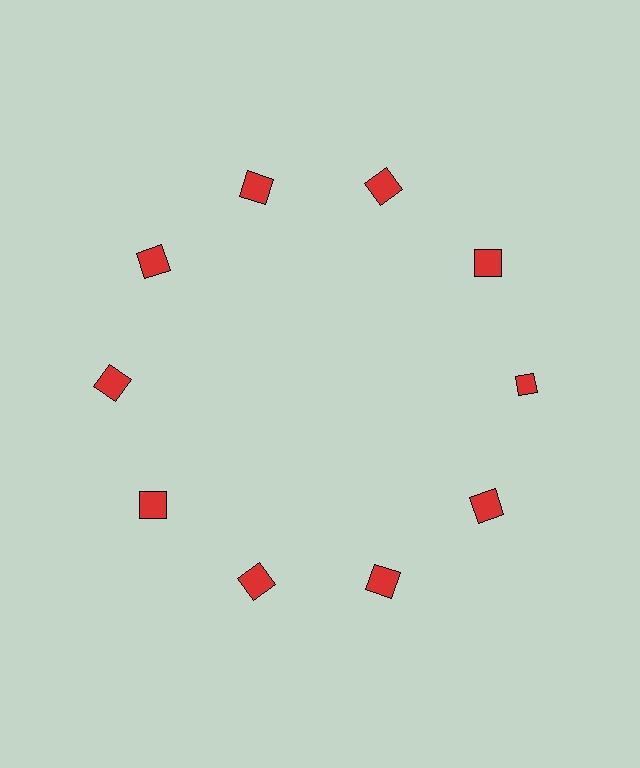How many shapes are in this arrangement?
There are 10 shapes arranged in a ring pattern.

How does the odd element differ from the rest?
It has a different shape: diamond instead of square.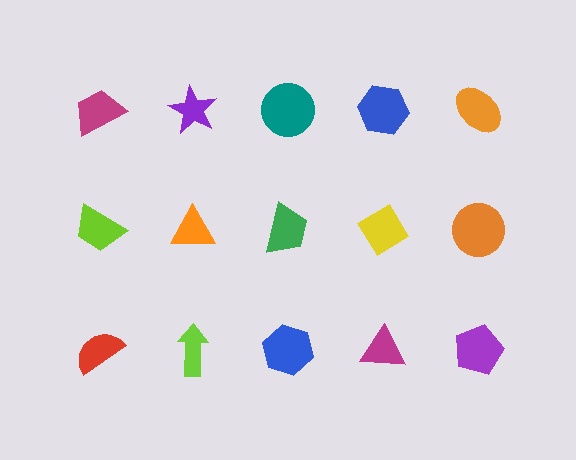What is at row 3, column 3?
A blue hexagon.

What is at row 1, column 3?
A teal circle.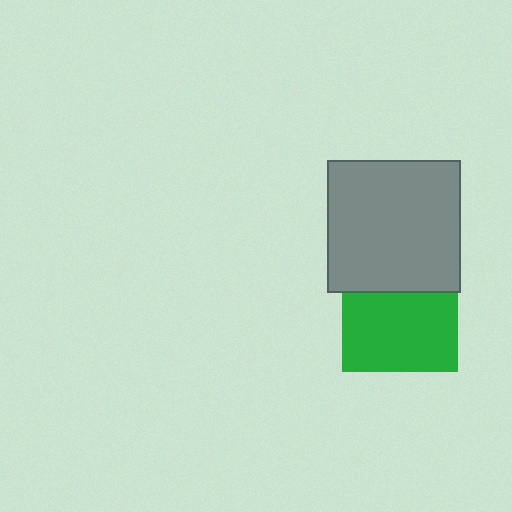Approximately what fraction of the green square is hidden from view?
Roughly 32% of the green square is hidden behind the gray square.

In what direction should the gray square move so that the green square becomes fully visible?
The gray square should move up. That is the shortest direction to clear the overlap and leave the green square fully visible.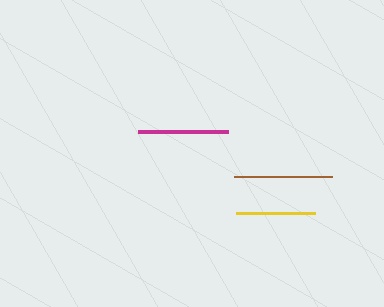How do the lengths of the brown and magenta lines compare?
The brown and magenta lines are approximately the same length.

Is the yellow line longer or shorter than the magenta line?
The magenta line is longer than the yellow line.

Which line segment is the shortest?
The yellow line is the shortest at approximately 79 pixels.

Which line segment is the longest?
The brown line is the longest at approximately 97 pixels.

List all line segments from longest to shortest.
From longest to shortest: brown, magenta, yellow.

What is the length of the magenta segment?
The magenta segment is approximately 89 pixels long.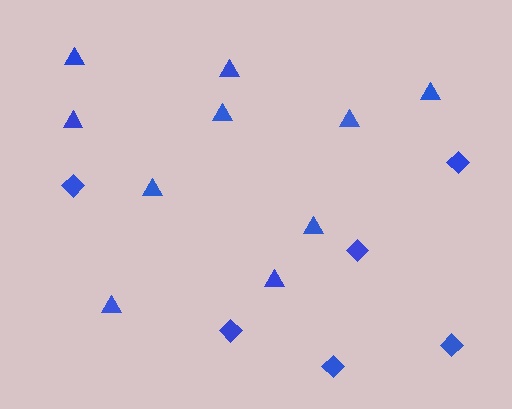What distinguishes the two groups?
There are 2 groups: one group of diamonds (6) and one group of triangles (10).